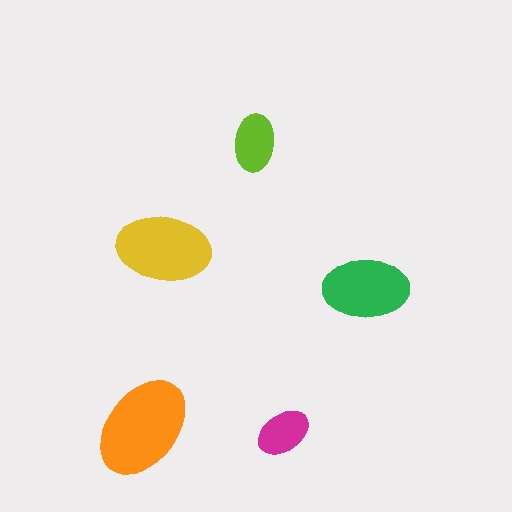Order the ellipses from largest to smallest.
the orange one, the yellow one, the green one, the lime one, the magenta one.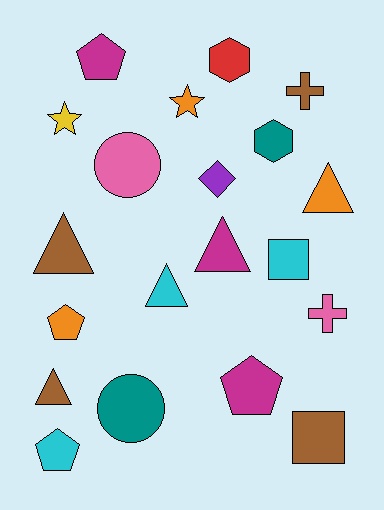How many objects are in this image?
There are 20 objects.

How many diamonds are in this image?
There is 1 diamond.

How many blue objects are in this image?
There are no blue objects.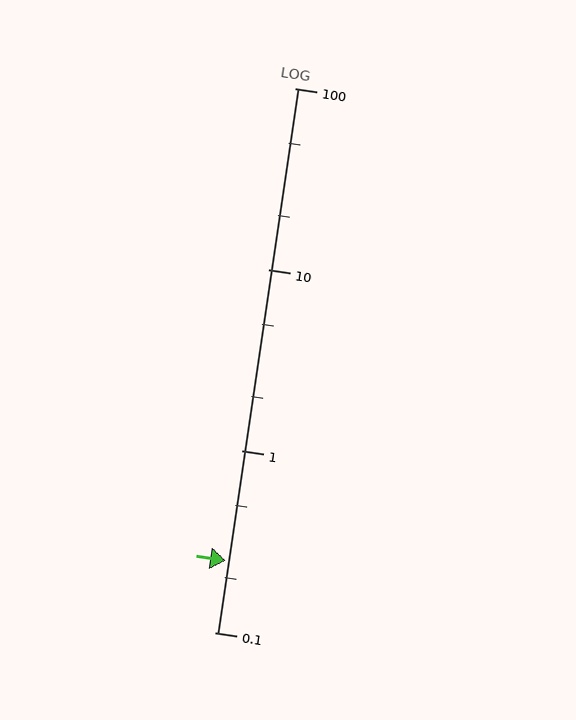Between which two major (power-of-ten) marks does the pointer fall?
The pointer is between 0.1 and 1.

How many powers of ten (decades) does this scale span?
The scale spans 3 decades, from 0.1 to 100.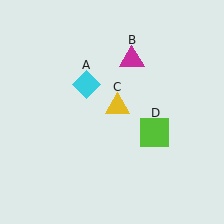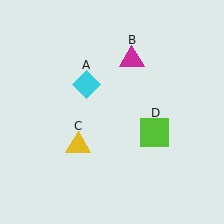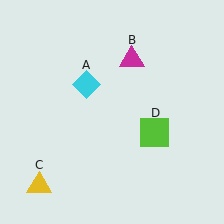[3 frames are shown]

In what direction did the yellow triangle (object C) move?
The yellow triangle (object C) moved down and to the left.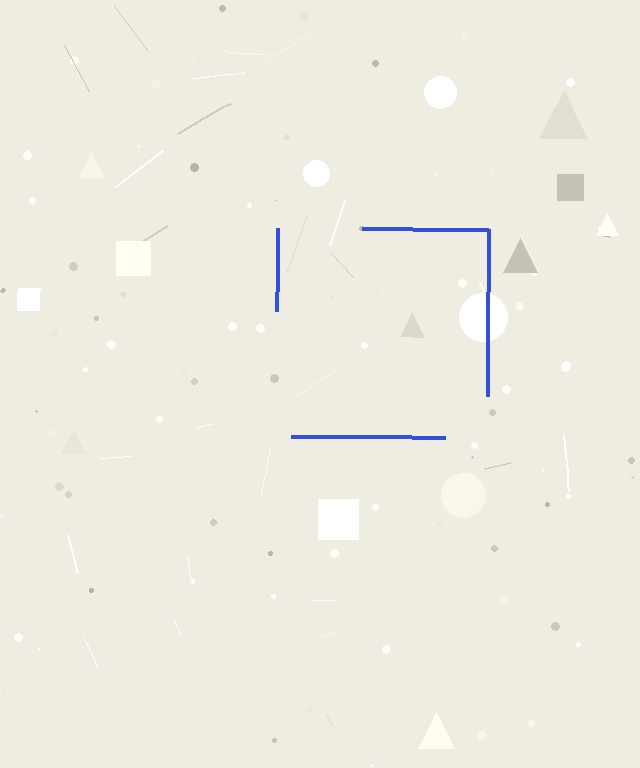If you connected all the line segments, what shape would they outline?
They would outline a square.